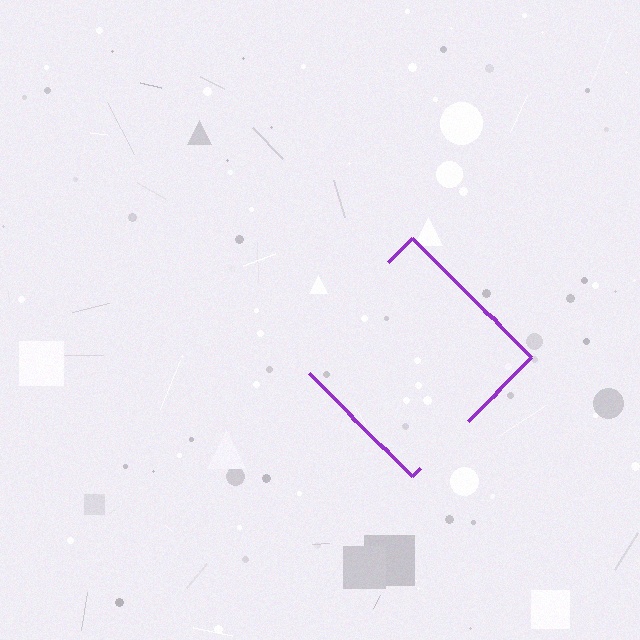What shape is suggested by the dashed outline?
The dashed outline suggests a diamond.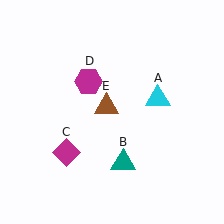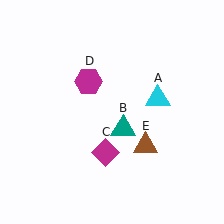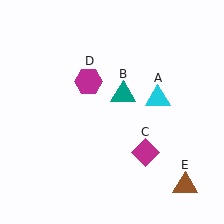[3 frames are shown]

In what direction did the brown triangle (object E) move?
The brown triangle (object E) moved down and to the right.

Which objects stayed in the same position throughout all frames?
Cyan triangle (object A) and magenta hexagon (object D) remained stationary.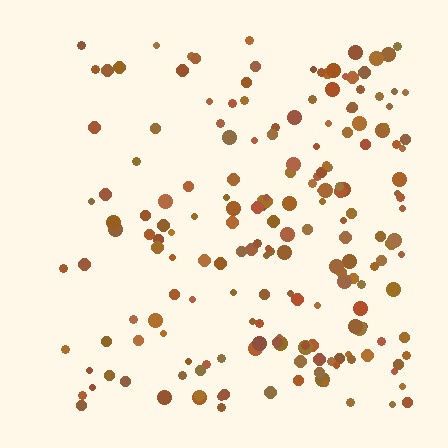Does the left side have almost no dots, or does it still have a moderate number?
Still a moderate number, just noticeably fewer than the right.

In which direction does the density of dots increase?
From left to right, with the right side densest.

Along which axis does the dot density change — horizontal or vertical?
Horizontal.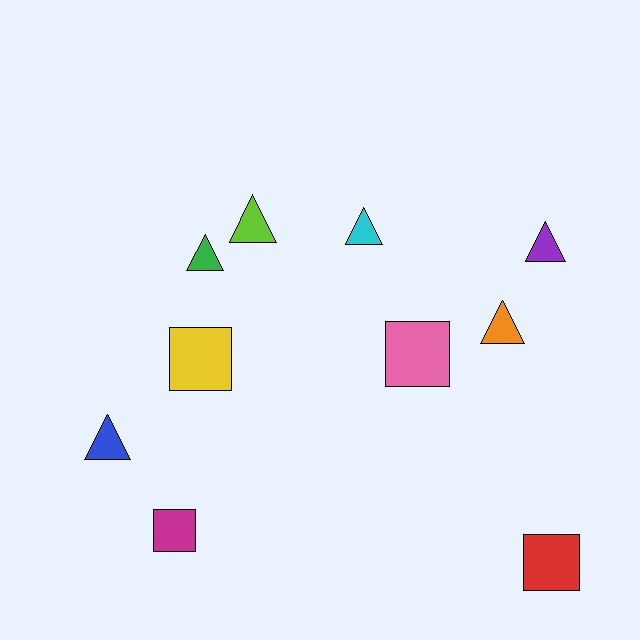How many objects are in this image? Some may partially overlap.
There are 10 objects.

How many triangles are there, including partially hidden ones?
There are 6 triangles.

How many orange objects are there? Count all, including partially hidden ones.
There is 1 orange object.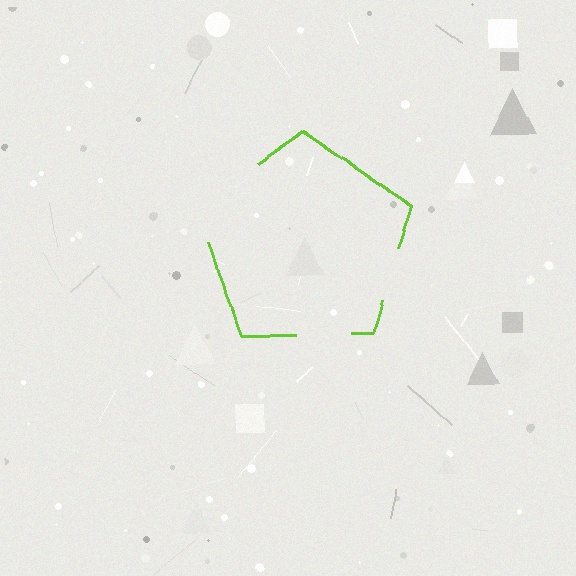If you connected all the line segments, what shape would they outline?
They would outline a pentagon.